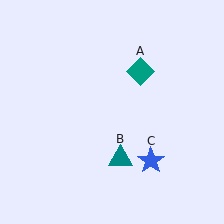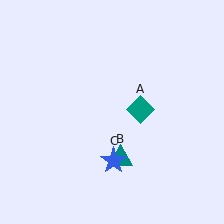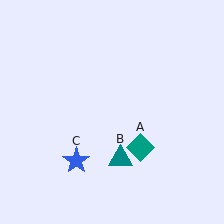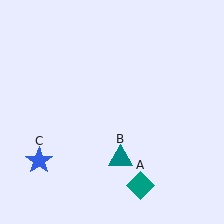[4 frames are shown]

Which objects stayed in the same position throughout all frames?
Teal triangle (object B) remained stationary.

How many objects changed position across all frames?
2 objects changed position: teal diamond (object A), blue star (object C).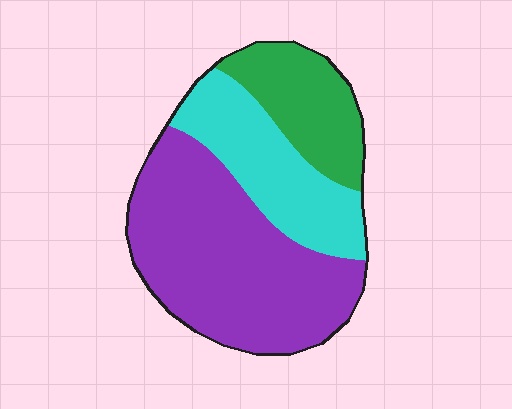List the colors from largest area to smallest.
From largest to smallest: purple, cyan, green.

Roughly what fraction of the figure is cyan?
Cyan covers around 25% of the figure.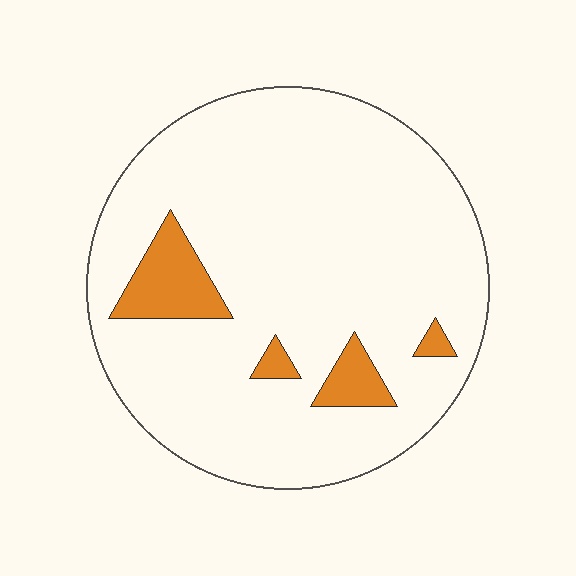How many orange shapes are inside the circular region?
4.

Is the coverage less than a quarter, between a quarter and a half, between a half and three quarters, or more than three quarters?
Less than a quarter.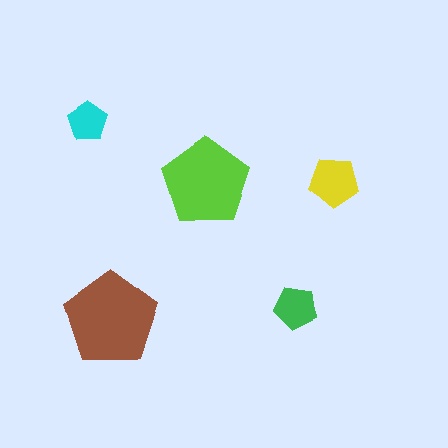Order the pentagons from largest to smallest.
the brown one, the lime one, the yellow one, the green one, the cyan one.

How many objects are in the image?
There are 5 objects in the image.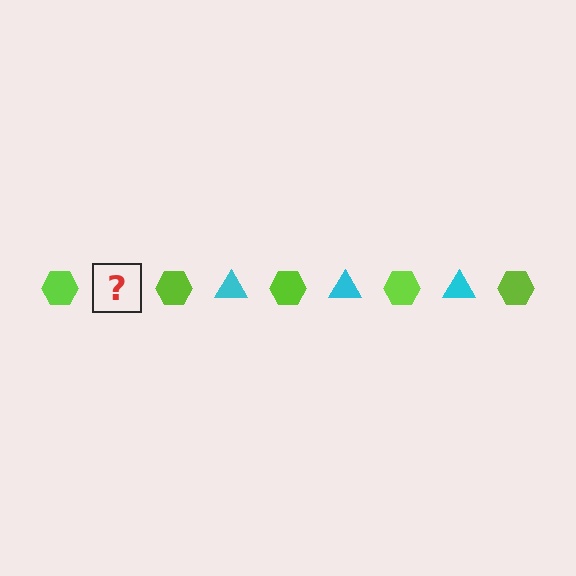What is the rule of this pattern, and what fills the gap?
The rule is that the pattern alternates between lime hexagon and cyan triangle. The gap should be filled with a cyan triangle.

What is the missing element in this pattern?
The missing element is a cyan triangle.